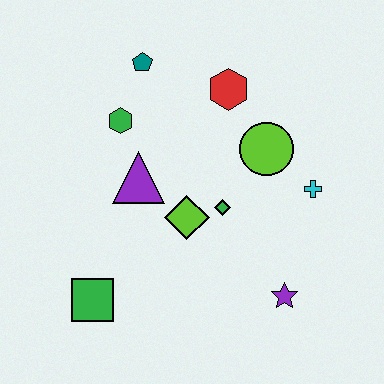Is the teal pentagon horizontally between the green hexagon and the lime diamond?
Yes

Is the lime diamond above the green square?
Yes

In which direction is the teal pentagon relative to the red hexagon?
The teal pentagon is to the left of the red hexagon.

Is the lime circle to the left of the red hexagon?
No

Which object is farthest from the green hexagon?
The purple star is farthest from the green hexagon.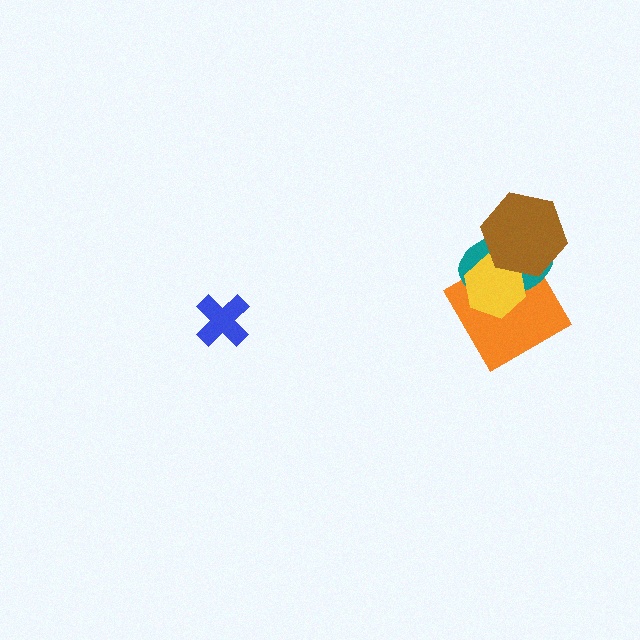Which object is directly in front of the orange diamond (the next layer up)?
The teal ellipse is directly in front of the orange diamond.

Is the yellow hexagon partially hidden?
Yes, it is partially covered by another shape.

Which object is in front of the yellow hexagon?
The brown hexagon is in front of the yellow hexagon.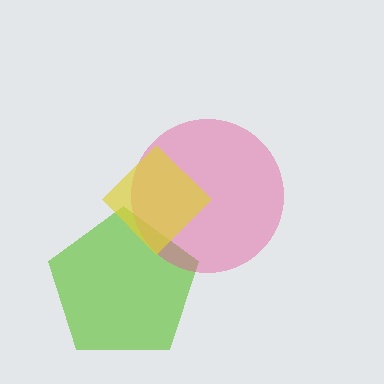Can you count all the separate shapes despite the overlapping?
Yes, there are 3 separate shapes.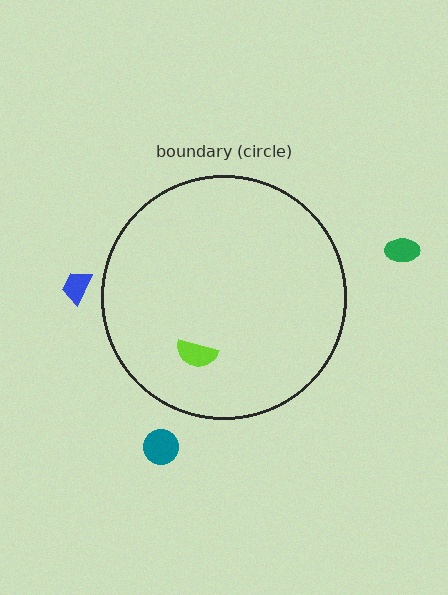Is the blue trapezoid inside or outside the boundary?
Outside.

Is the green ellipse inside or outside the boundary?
Outside.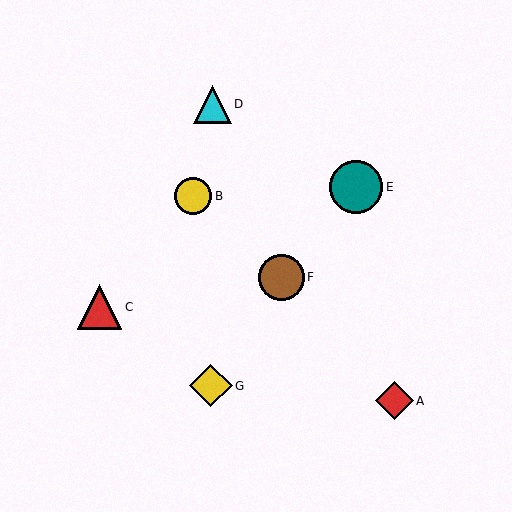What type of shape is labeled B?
Shape B is a yellow circle.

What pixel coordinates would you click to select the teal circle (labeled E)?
Click at (356, 187) to select the teal circle E.